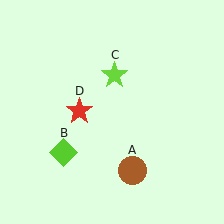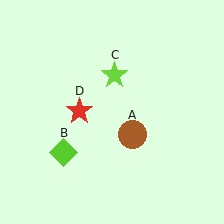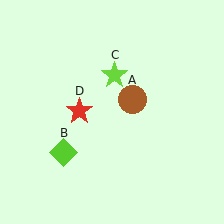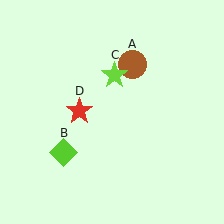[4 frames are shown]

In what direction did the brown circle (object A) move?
The brown circle (object A) moved up.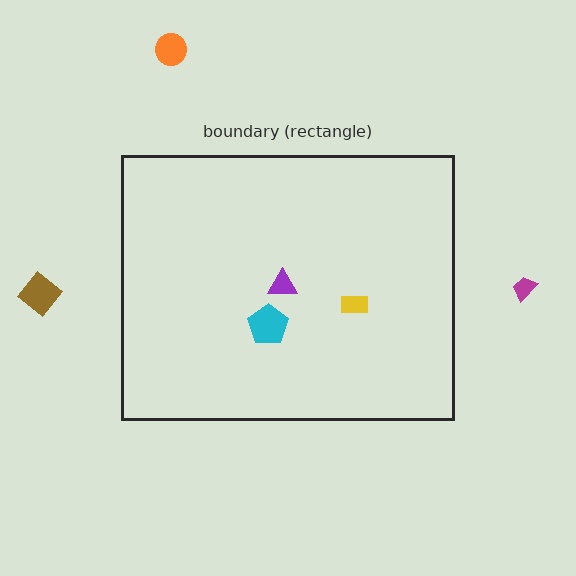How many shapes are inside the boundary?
3 inside, 3 outside.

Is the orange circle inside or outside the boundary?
Outside.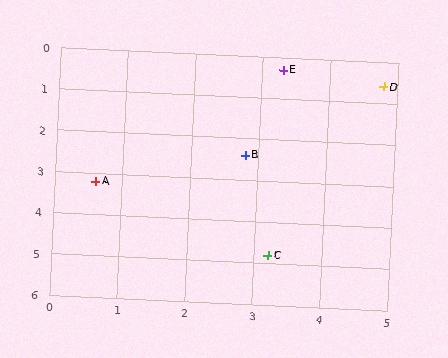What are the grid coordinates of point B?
Point B is at approximately (2.8, 2.4).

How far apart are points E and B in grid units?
Points E and B are about 2.2 grid units apart.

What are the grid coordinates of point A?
Point A is at approximately (0.6, 3.2).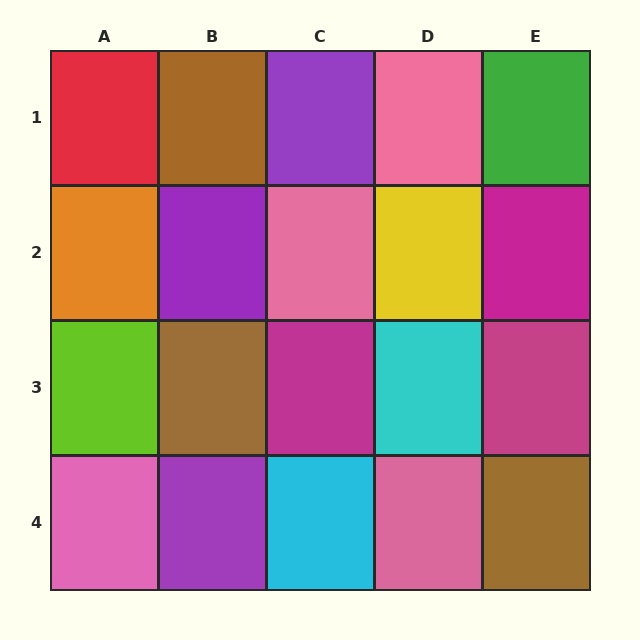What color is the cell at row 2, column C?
Pink.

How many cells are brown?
3 cells are brown.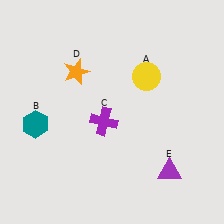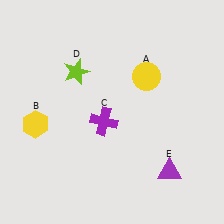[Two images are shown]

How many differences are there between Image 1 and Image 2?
There are 2 differences between the two images.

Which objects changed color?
B changed from teal to yellow. D changed from orange to lime.